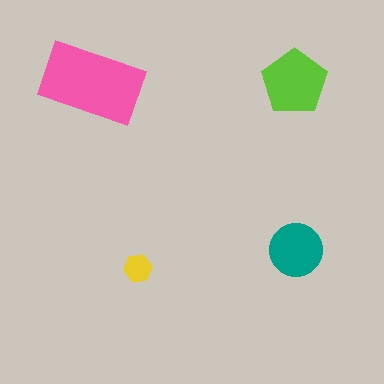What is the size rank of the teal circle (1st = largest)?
3rd.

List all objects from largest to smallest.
The pink rectangle, the lime pentagon, the teal circle, the yellow hexagon.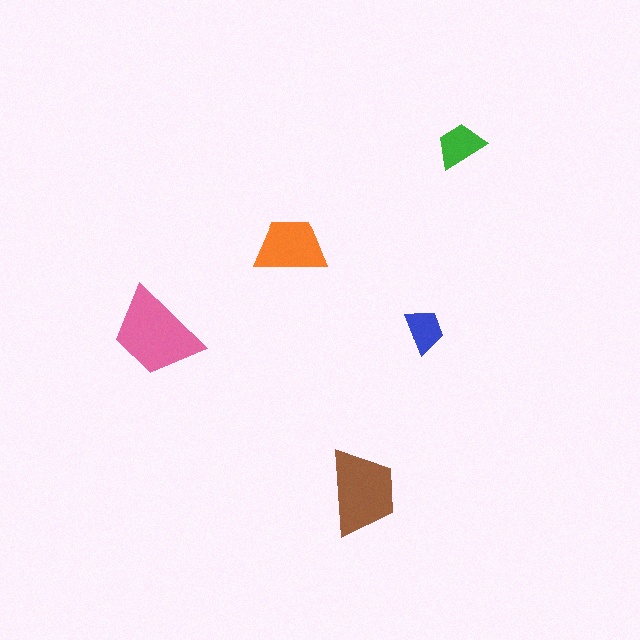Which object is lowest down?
The brown trapezoid is bottommost.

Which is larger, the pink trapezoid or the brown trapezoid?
The pink one.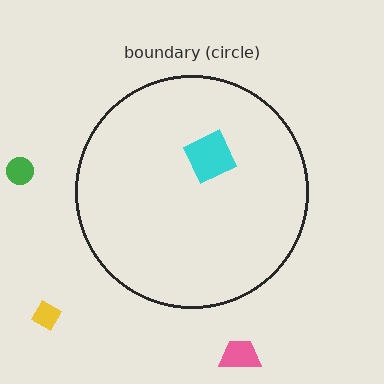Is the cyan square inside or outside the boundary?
Inside.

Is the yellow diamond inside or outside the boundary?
Outside.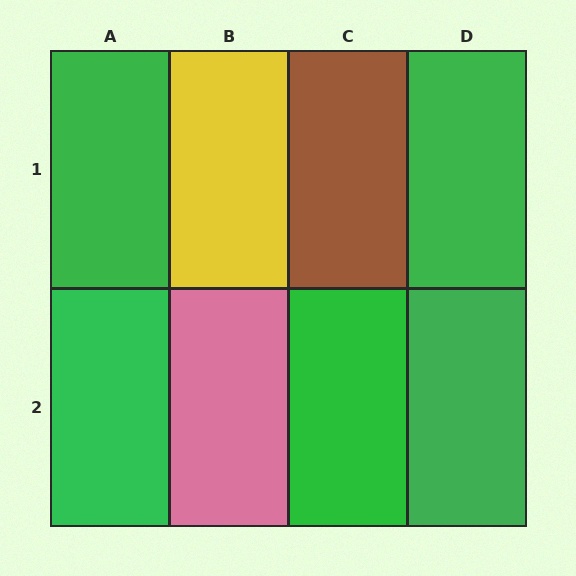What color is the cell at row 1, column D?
Green.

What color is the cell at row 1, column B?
Yellow.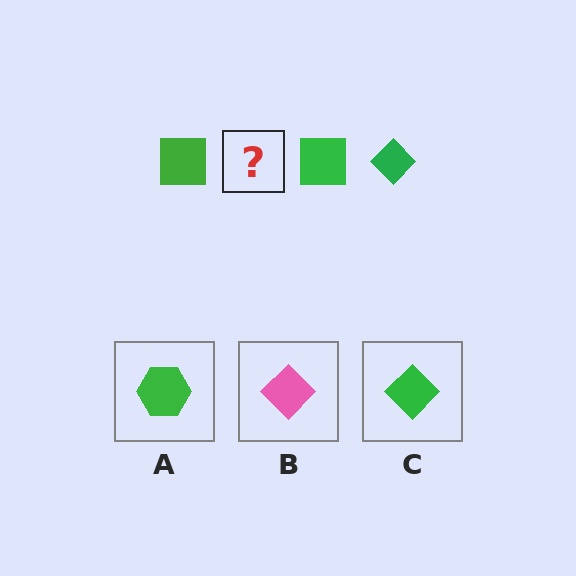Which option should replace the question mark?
Option C.